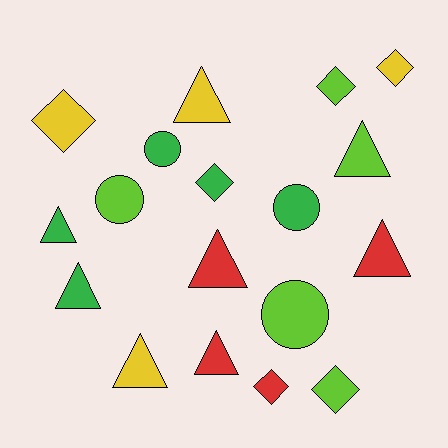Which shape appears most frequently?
Triangle, with 8 objects.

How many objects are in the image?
There are 18 objects.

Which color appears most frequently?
Lime, with 5 objects.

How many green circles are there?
There are 2 green circles.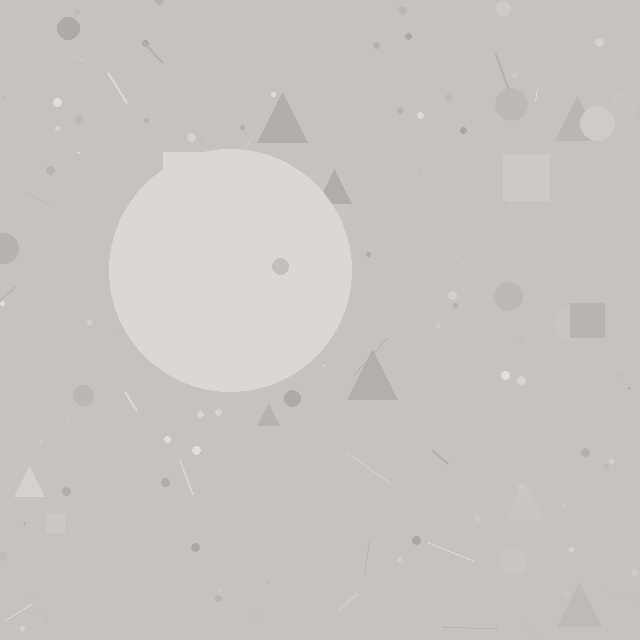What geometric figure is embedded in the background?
A circle is embedded in the background.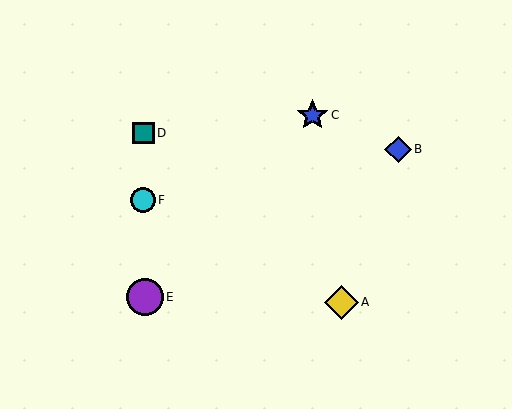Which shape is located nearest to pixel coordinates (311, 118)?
The blue star (labeled C) at (312, 115) is nearest to that location.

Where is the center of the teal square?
The center of the teal square is at (143, 133).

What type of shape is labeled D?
Shape D is a teal square.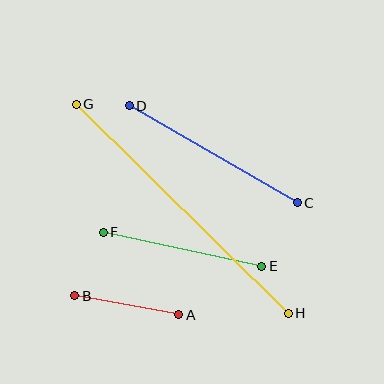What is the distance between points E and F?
The distance is approximately 162 pixels.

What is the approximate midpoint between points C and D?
The midpoint is at approximately (213, 154) pixels.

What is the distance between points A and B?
The distance is approximately 106 pixels.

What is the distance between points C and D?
The distance is approximately 194 pixels.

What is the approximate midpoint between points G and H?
The midpoint is at approximately (182, 209) pixels.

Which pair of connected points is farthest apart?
Points G and H are farthest apart.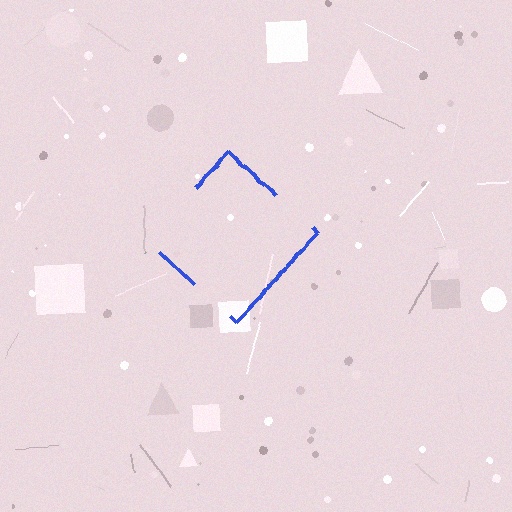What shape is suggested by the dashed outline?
The dashed outline suggests a diamond.